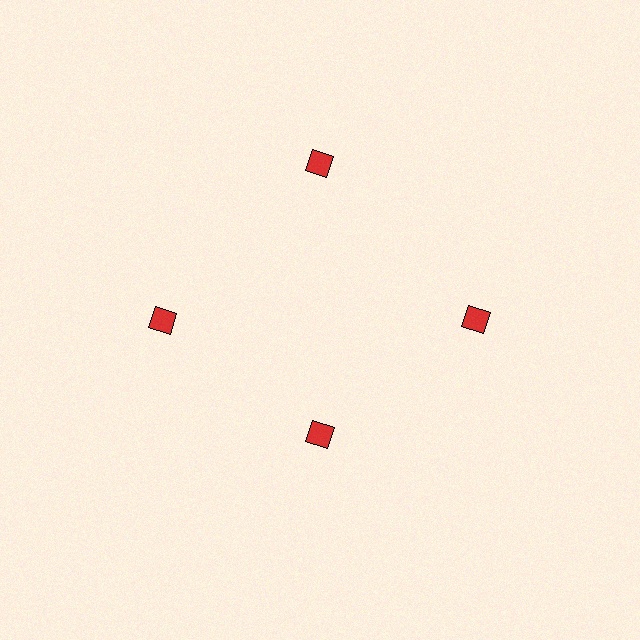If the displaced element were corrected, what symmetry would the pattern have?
It would have 4-fold rotational symmetry — the pattern would map onto itself every 90 degrees.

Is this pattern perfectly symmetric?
No. The 4 red diamonds are arranged in a ring, but one element near the 6 o'clock position is pulled inward toward the center, breaking the 4-fold rotational symmetry.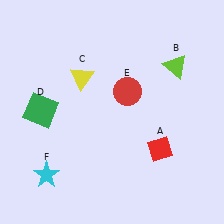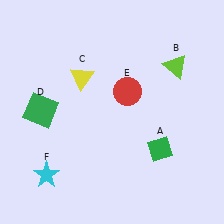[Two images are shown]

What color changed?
The diamond (A) changed from red in Image 1 to green in Image 2.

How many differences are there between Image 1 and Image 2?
There is 1 difference between the two images.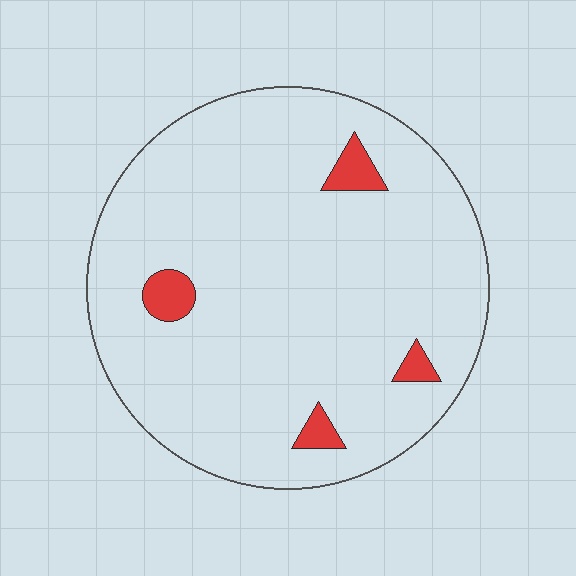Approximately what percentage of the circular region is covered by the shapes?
Approximately 5%.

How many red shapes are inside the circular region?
4.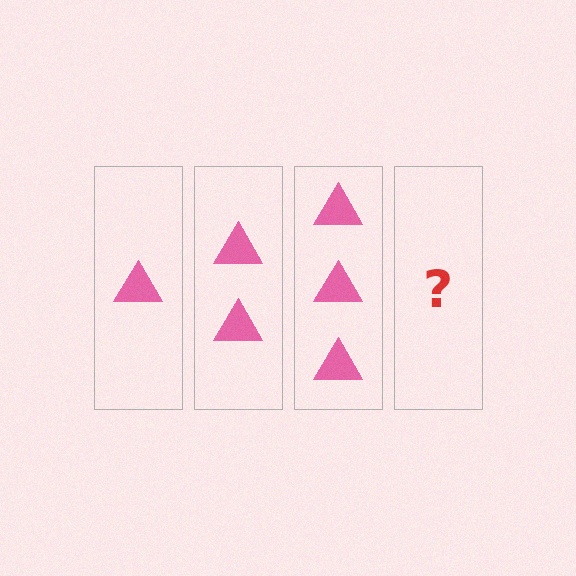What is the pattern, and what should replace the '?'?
The pattern is that each step adds one more triangle. The '?' should be 4 triangles.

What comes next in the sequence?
The next element should be 4 triangles.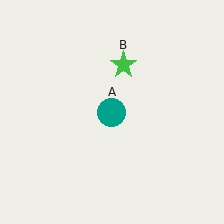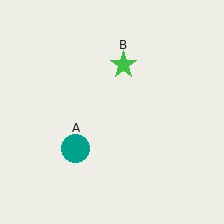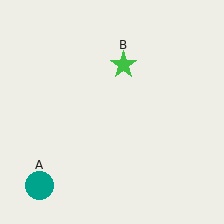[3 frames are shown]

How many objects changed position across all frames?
1 object changed position: teal circle (object A).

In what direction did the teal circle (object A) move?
The teal circle (object A) moved down and to the left.